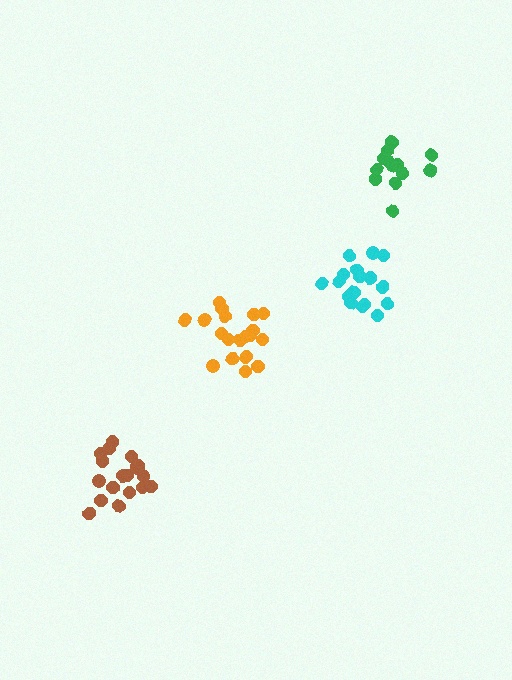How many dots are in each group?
Group 1: 19 dots, Group 2: 19 dots, Group 3: 13 dots, Group 4: 18 dots (69 total).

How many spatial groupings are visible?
There are 4 spatial groupings.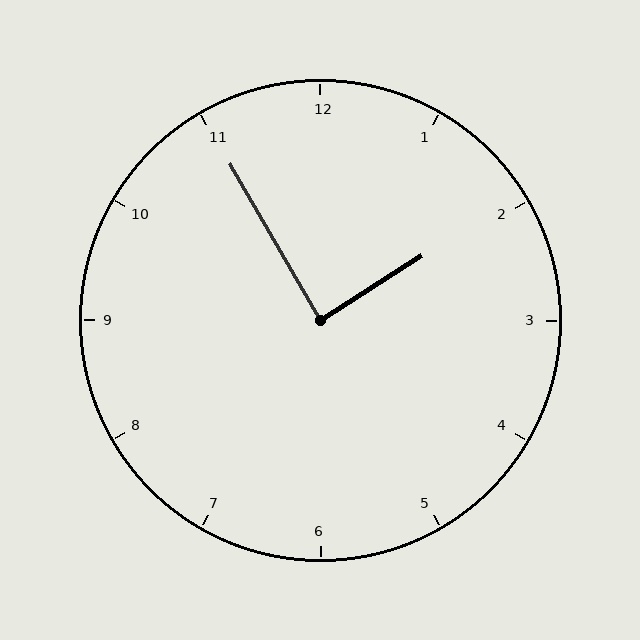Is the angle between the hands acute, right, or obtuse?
It is right.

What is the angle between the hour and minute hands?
Approximately 88 degrees.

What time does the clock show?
1:55.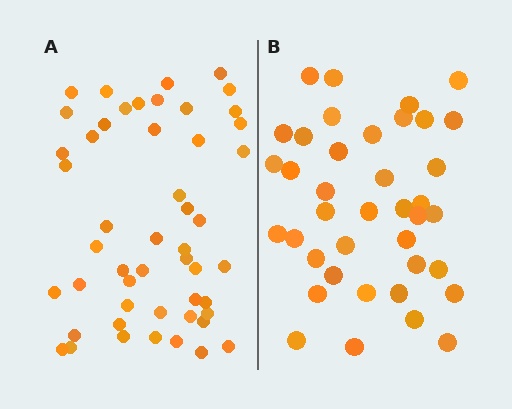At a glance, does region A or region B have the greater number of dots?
Region A (the left region) has more dots.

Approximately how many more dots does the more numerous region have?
Region A has roughly 12 or so more dots than region B.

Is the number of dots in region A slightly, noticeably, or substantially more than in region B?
Region A has noticeably more, but not dramatically so. The ratio is roughly 1.3 to 1.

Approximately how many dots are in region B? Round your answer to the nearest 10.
About 40 dots. (The exact count is 39, which rounds to 40.)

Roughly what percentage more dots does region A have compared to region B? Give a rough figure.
About 30% more.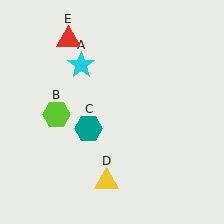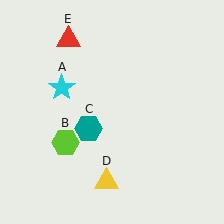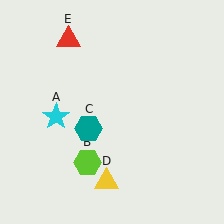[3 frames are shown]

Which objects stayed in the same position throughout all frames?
Teal hexagon (object C) and yellow triangle (object D) and red triangle (object E) remained stationary.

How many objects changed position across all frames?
2 objects changed position: cyan star (object A), lime hexagon (object B).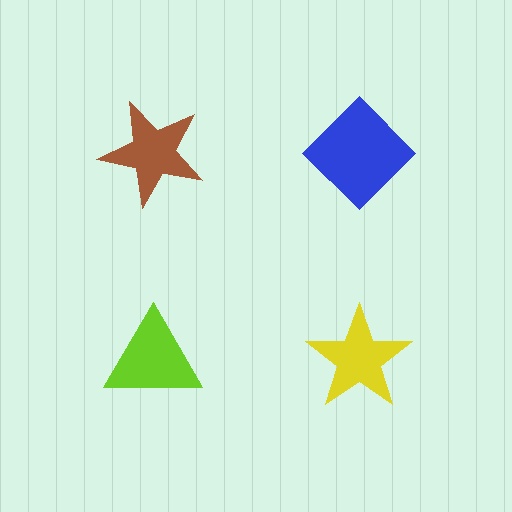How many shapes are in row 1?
2 shapes.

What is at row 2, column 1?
A lime triangle.